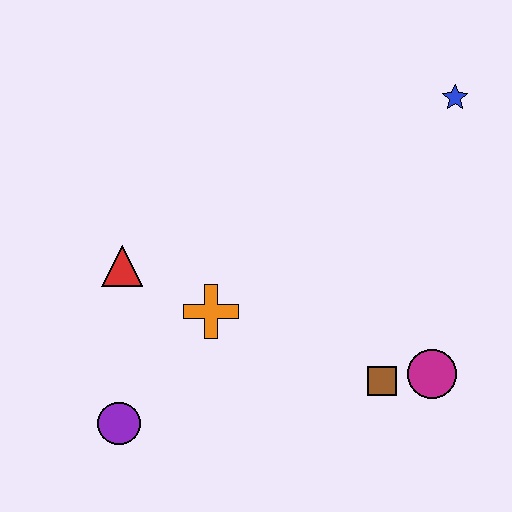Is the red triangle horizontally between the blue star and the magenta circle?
No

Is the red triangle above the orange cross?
Yes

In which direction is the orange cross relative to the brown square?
The orange cross is to the left of the brown square.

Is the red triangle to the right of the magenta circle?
No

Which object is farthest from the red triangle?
The blue star is farthest from the red triangle.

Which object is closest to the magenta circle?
The brown square is closest to the magenta circle.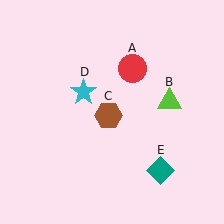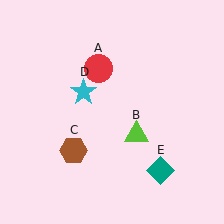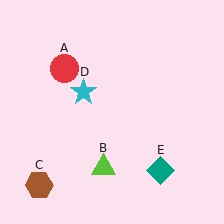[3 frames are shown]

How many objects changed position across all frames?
3 objects changed position: red circle (object A), lime triangle (object B), brown hexagon (object C).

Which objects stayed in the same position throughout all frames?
Cyan star (object D) and teal diamond (object E) remained stationary.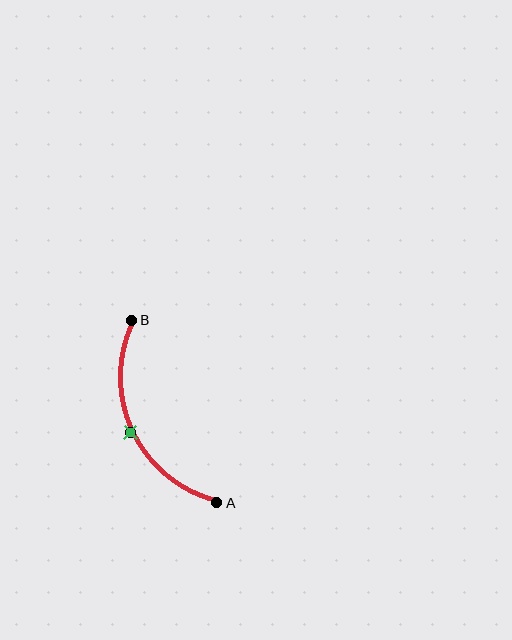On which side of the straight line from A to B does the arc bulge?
The arc bulges to the left of the straight line connecting A and B.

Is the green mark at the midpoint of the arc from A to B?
Yes. The green mark lies on the arc at equal arc-length from both A and B — it is the arc midpoint.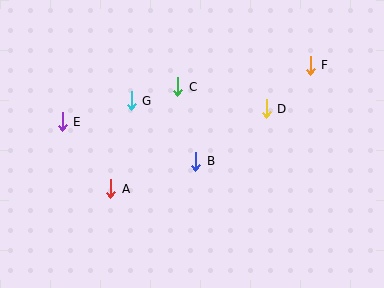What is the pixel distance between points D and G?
The distance between D and G is 135 pixels.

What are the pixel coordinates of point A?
Point A is at (111, 189).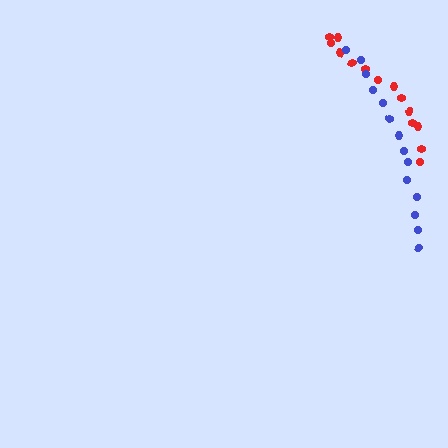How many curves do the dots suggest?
There are 2 distinct paths.